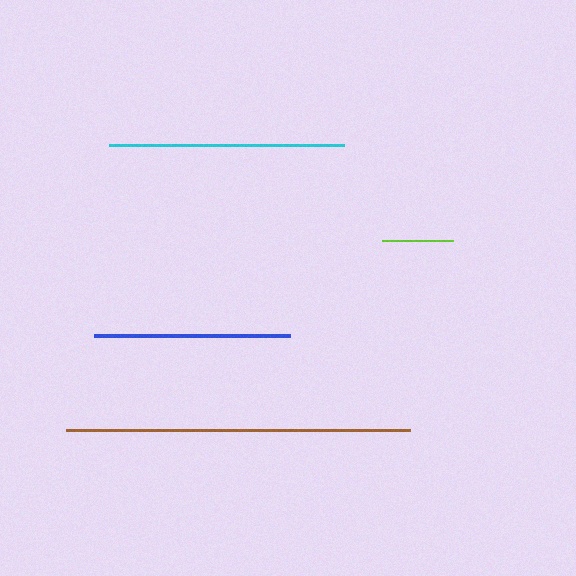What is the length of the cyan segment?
The cyan segment is approximately 236 pixels long.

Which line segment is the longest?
The brown line is the longest at approximately 344 pixels.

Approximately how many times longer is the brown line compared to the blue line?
The brown line is approximately 1.8 times the length of the blue line.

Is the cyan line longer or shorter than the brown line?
The brown line is longer than the cyan line.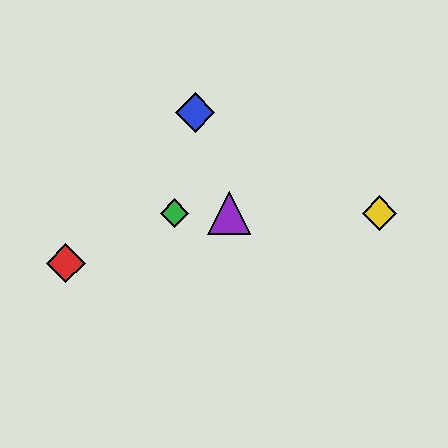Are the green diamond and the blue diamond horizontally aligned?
No, the green diamond is at y≈213 and the blue diamond is at y≈112.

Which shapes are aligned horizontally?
The green diamond, the yellow diamond, the purple triangle are aligned horizontally.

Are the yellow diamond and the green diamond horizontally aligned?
Yes, both are at y≈213.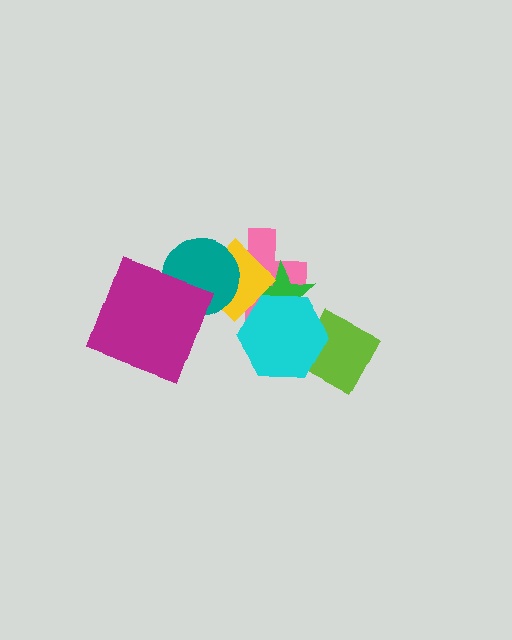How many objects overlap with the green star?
3 objects overlap with the green star.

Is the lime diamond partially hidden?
Yes, it is partially covered by another shape.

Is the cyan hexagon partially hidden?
No, no other shape covers it.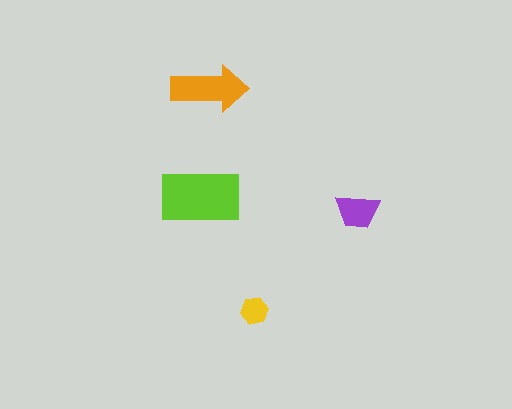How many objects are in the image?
There are 4 objects in the image.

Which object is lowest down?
The yellow hexagon is bottommost.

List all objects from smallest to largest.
The yellow hexagon, the purple trapezoid, the orange arrow, the lime rectangle.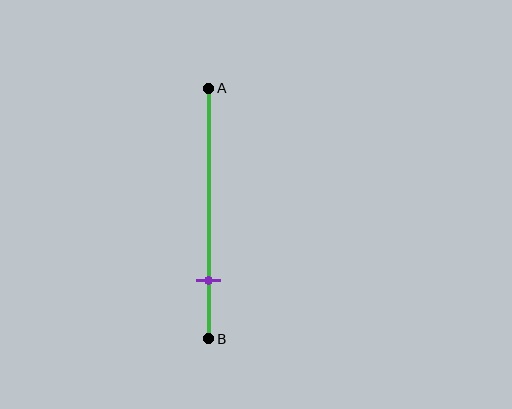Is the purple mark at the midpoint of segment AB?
No, the mark is at about 75% from A, not at the 50% midpoint.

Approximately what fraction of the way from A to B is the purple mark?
The purple mark is approximately 75% of the way from A to B.